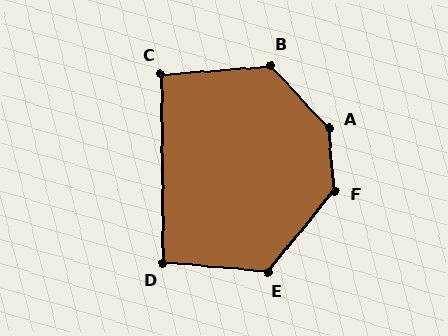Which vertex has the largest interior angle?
A, at approximately 142 degrees.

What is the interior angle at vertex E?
Approximately 124 degrees (obtuse).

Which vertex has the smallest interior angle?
C, at approximately 94 degrees.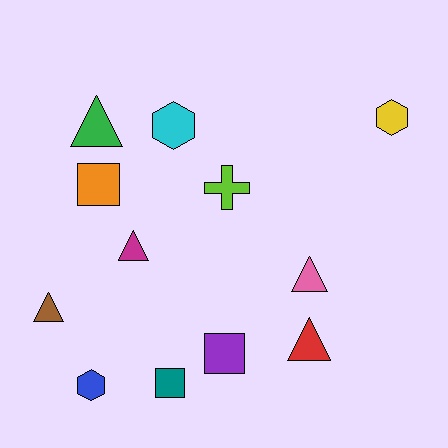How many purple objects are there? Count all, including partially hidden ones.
There is 1 purple object.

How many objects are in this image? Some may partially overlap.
There are 12 objects.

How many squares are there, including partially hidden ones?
There are 3 squares.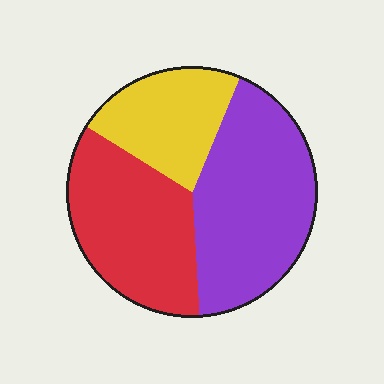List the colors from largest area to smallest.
From largest to smallest: purple, red, yellow.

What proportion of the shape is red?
Red covers 35% of the shape.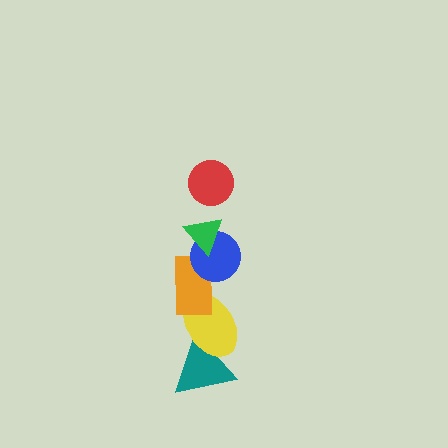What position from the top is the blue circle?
The blue circle is 3rd from the top.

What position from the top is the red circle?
The red circle is 1st from the top.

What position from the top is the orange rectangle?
The orange rectangle is 4th from the top.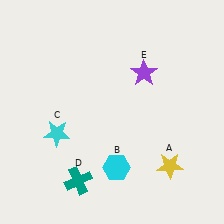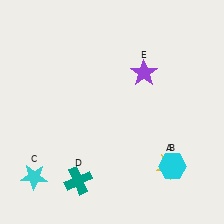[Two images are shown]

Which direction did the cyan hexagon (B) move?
The cyan hexagon (B) moved right.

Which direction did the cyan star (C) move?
The cyan star (C) moved down.